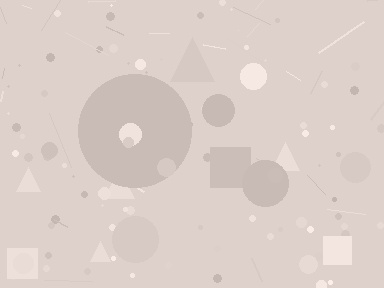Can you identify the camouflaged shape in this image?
The camouflaged shape is a circle.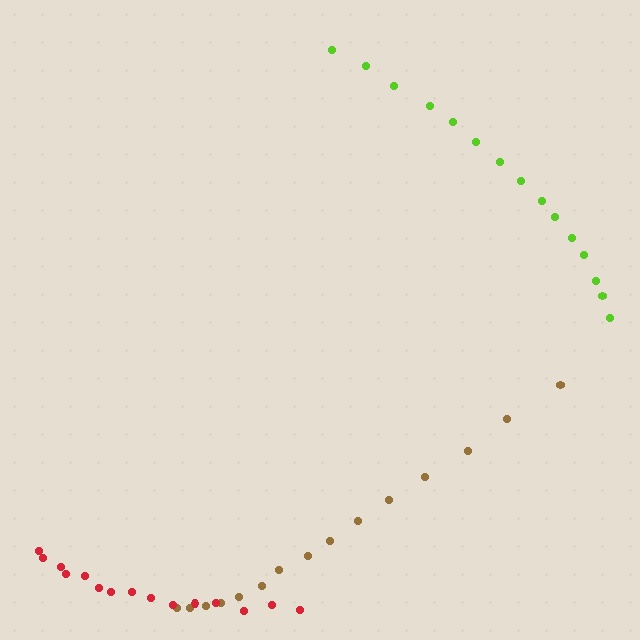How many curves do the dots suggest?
There are 3 distinct paths.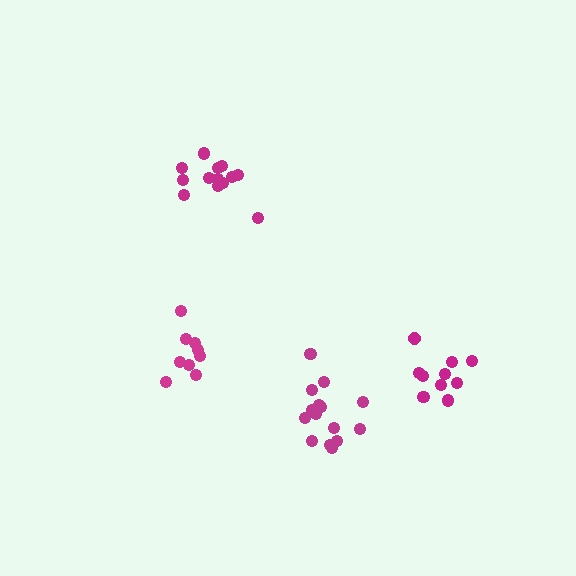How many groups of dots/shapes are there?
There are 4 groups.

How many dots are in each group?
Group 1: 13 dots, Group 2: 9 dots, Group 3: 15 dots, Group 4: 10 dots (47 total).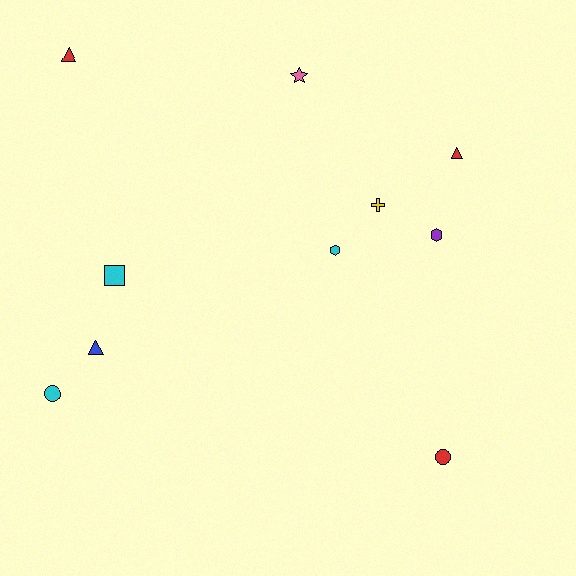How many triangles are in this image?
There are 3 triangles.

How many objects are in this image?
There are 10 objects.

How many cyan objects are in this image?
There are 3 cyan objects.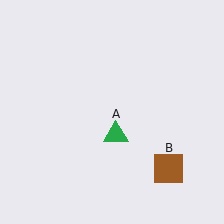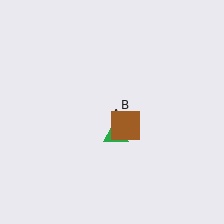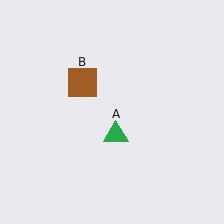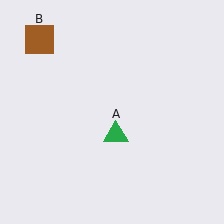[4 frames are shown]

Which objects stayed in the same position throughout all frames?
Green triangle (object A) remained stationary.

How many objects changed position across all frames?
1 object changed position: brown square (object B).